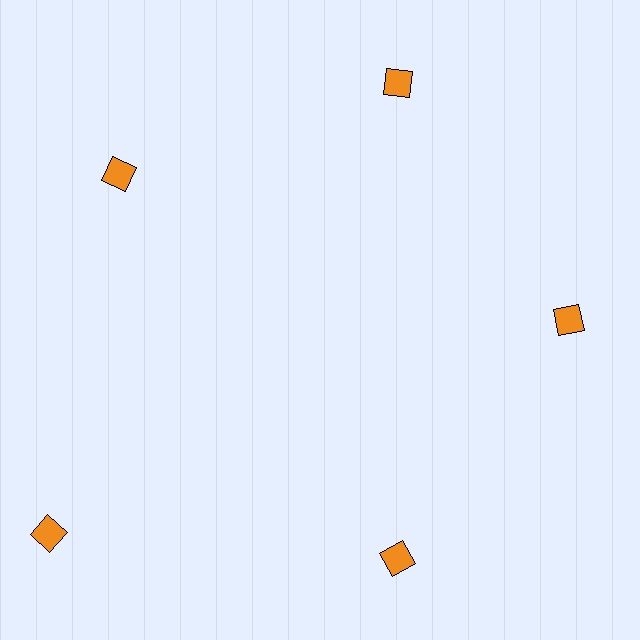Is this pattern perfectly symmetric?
No. The 5 orange diamonds are arranged in a ring, but one element near the 8 o'clock position is pushed outward from the center, breaking the 5-fold rotational symmetry.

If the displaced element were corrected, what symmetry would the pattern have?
It would have 5-fold rotational symmetry — the pattern would map onto itself every 72 degrees.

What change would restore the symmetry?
The symmetry would be restored by moving it inward, back onto the ring so that all 5 diamonds sit at equal angles and equal distance from the center.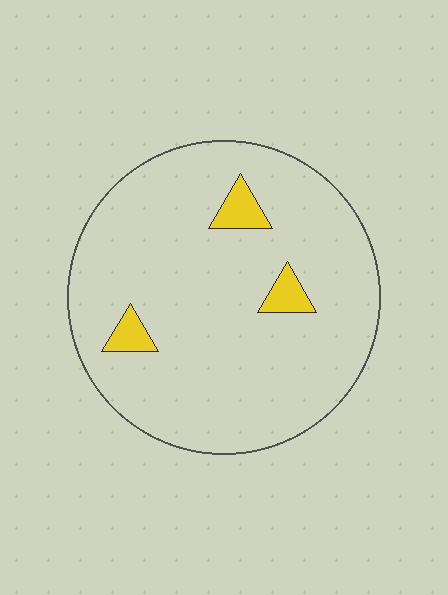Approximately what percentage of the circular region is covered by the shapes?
Approximately 5%.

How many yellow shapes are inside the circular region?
3.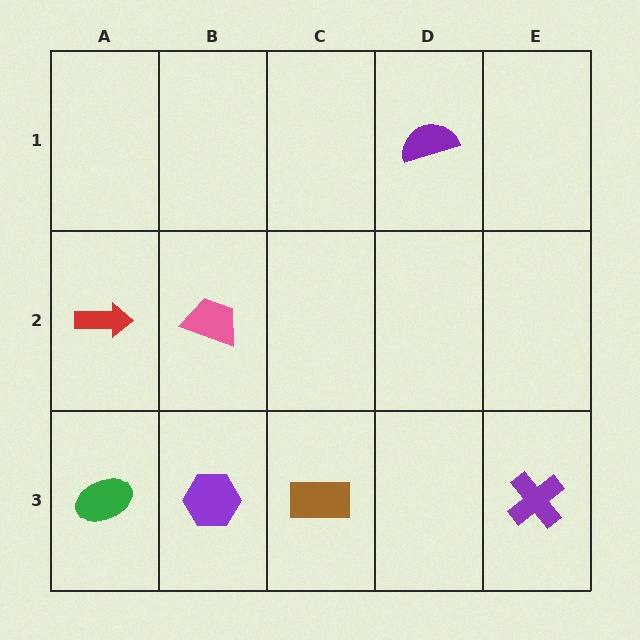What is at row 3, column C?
A brown rectangle.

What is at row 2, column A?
A red arrow.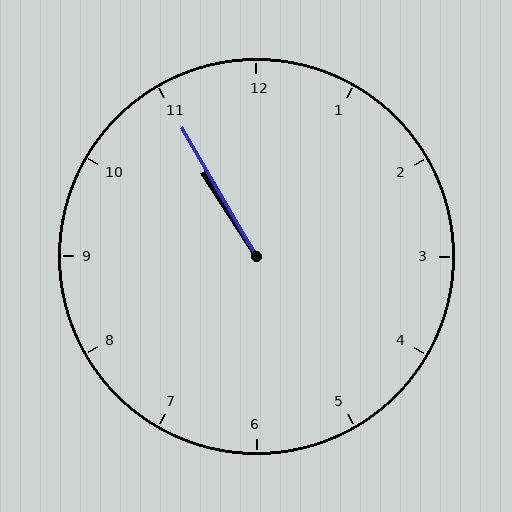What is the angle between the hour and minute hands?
Approximately 2 degrees.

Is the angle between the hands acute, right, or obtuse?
It is acute.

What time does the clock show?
10:55.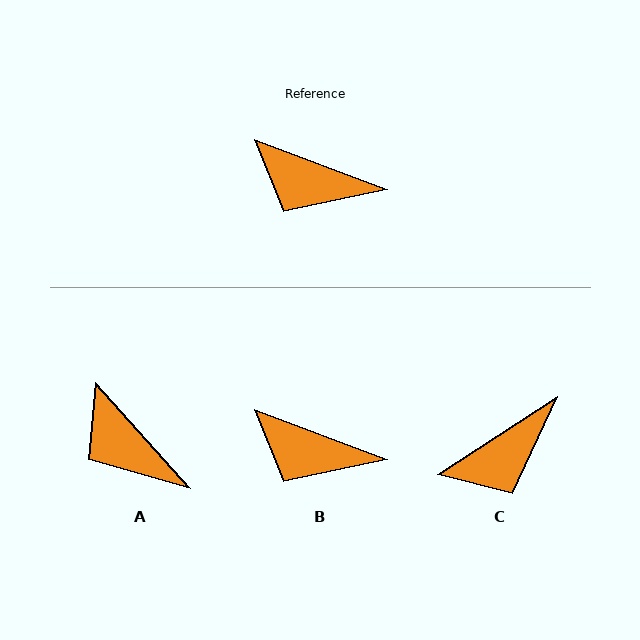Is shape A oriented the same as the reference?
No, it is off by about 27 degrees.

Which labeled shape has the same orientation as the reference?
B.